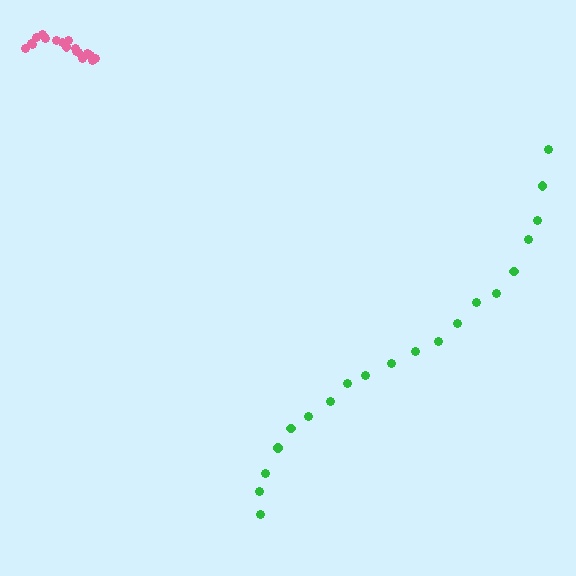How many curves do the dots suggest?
There are 2 distinct paths.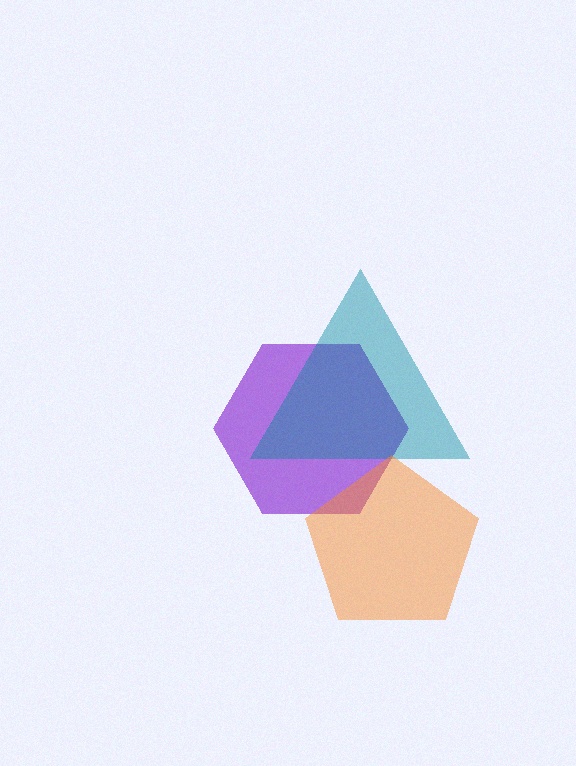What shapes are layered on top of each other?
The layered shapes are: a purple hexagon, a teal triangle, an orange pentagon.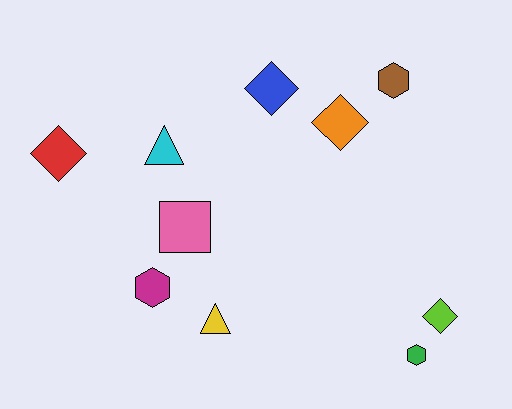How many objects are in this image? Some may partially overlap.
There are 10 objects.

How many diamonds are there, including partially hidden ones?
There are 4 diamonds.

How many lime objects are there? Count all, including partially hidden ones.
There is 1 lime object.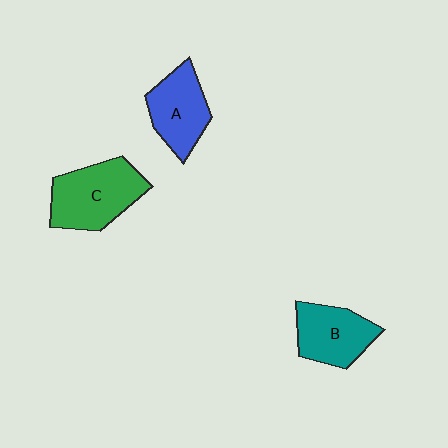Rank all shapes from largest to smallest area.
From largest to smallest: C (green), B (teal), A (blue).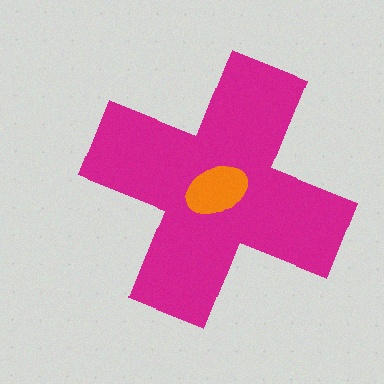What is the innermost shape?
The orange ellipse.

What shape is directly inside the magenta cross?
The orange ellipse.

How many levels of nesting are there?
2.